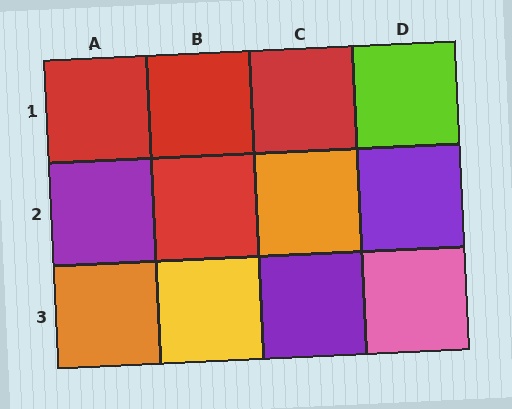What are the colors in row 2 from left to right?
Purple, red, orange, purple.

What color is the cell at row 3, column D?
Pink.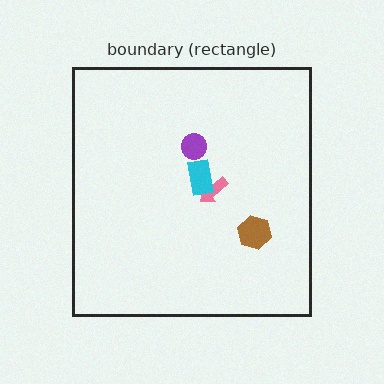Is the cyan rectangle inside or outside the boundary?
Inside.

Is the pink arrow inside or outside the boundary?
Inside.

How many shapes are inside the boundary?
4 inside, 0 outside.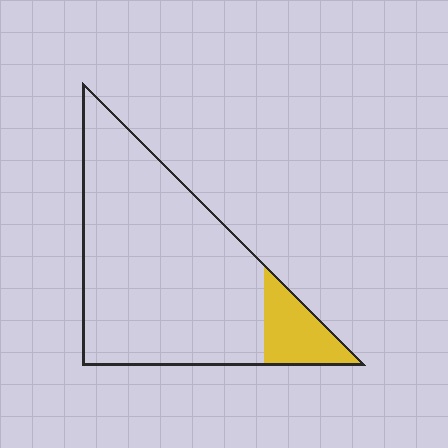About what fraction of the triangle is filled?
About one eighth (1/8).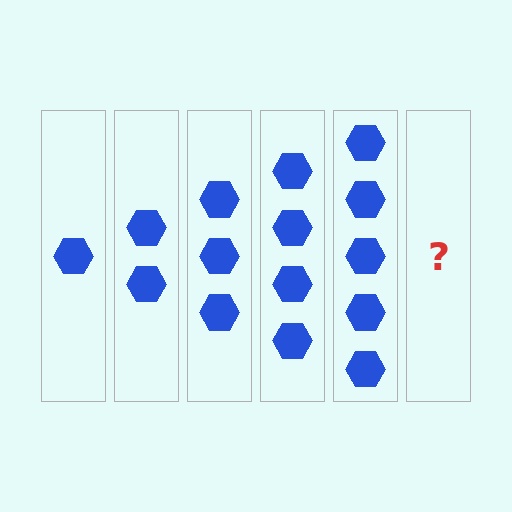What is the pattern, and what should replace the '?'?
The pattern is that each step adds one more hexagon. The '?' should be 6 hexagons.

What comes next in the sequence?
The next element should be 6 hexagons.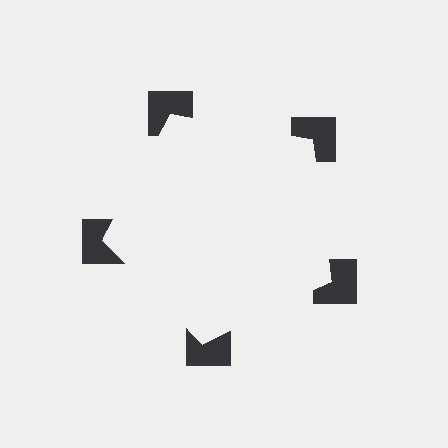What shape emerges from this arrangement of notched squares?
An illusory pentagon — its edges are inferred from the aligned wedge cuts in the notched squares, not physically drawn.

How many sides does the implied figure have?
5 sides.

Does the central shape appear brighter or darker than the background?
It typically appears slightly brighter than the background, even though no actual brightness change is drawn.